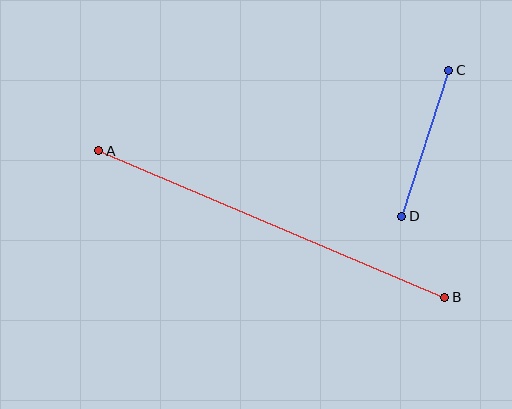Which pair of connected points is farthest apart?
Points A and B are farthest apart.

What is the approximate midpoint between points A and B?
The midpoint is at approximately (272, 224) pixels.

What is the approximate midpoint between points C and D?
The midpoint is at approximately (425, 143) pixels.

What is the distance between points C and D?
The distance is approximately 153 pixels.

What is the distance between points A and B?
The distance is approximately 376 pixels.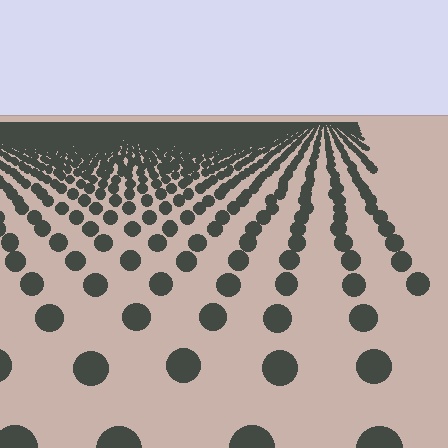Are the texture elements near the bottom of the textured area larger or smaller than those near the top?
Larger. Near the bottom, elements are closer to the viewer and appear at a bigger on-screen size.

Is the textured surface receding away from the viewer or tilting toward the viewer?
The surface is receding away from the viewer. Texture elements get smaller and denser toward the top.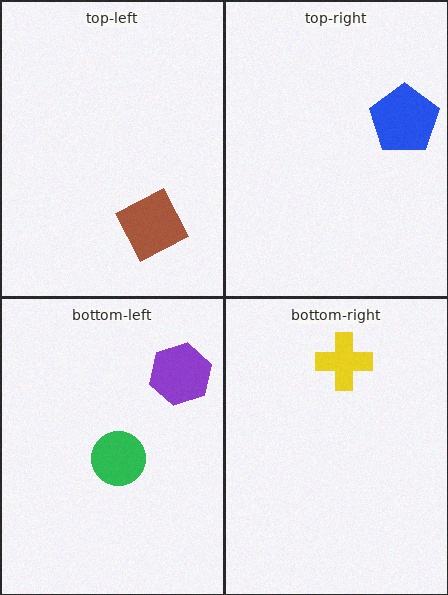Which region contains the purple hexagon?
The bottom-left region.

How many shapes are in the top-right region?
1.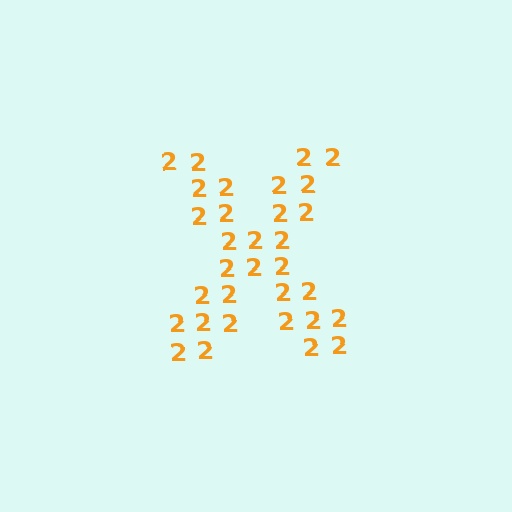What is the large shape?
The large shape is the letter X.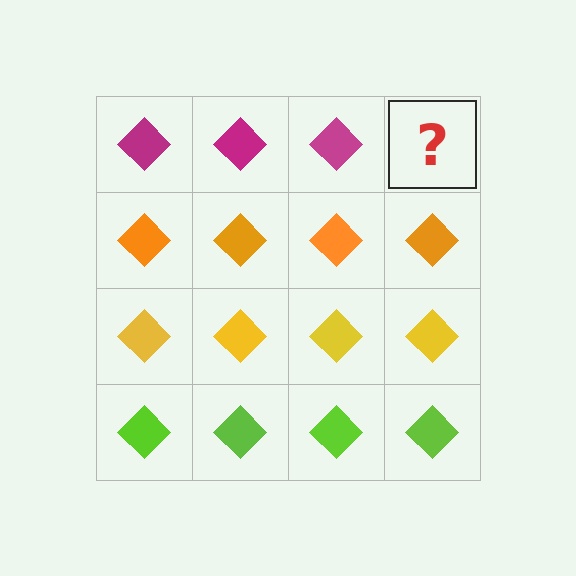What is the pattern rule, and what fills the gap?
The rule is that each row has a consistent color. The gap should be filled with a magenta diamond.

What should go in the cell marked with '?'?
The missing cell should contain a magenta diamond.